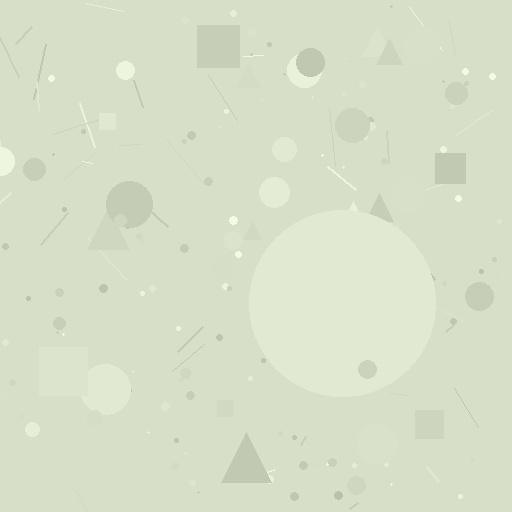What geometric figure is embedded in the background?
A circle is embedded in the background.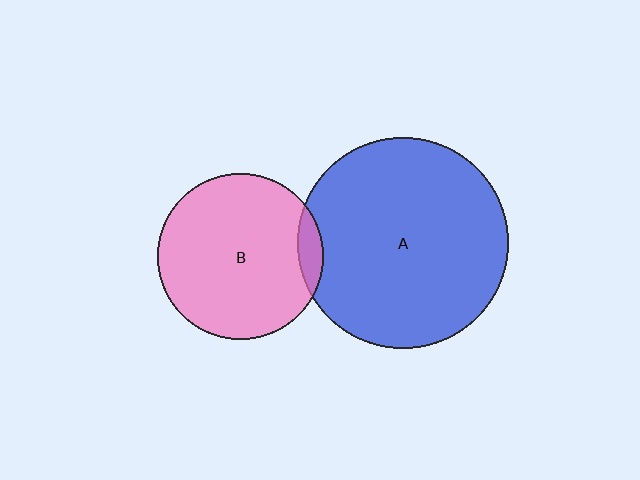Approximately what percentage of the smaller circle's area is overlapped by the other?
Approximately 5%.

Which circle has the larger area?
Circle A (blue).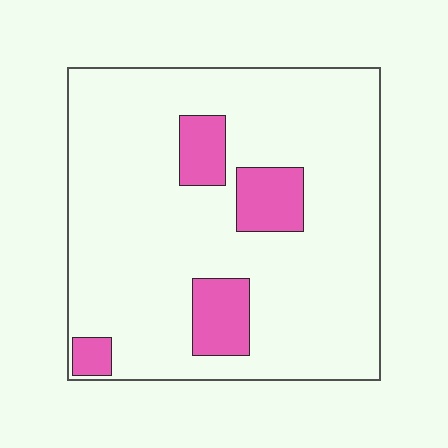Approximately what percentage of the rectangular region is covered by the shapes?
Approximately 15%.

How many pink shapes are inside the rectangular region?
4.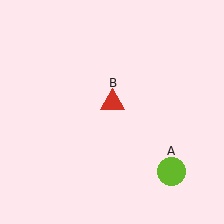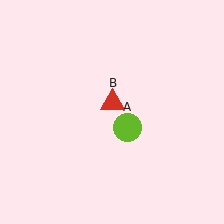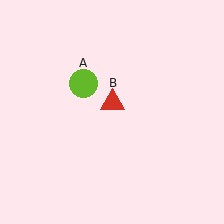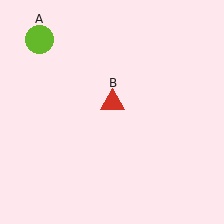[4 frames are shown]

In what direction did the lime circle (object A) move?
The lime circle (object A) moved up and to the left.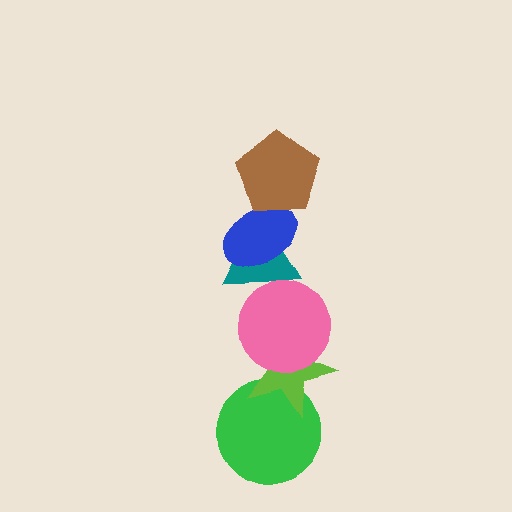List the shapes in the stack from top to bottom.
From top to bottom: the brown pentagon, the blue ellipse, the teal triangle, the pink circle, the lime star, the green circle.